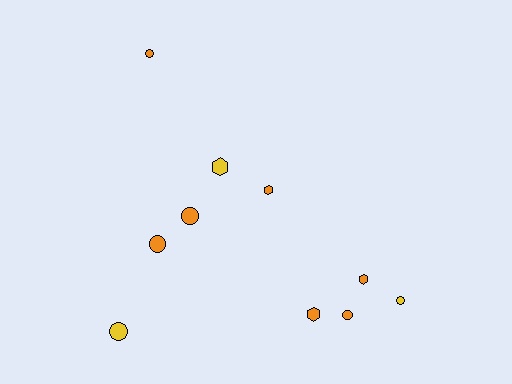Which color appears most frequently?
Orange, with 7 objects.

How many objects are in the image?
There are 10 objects.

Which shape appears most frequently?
Circle, with 6 objects.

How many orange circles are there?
There are 4 orange circles.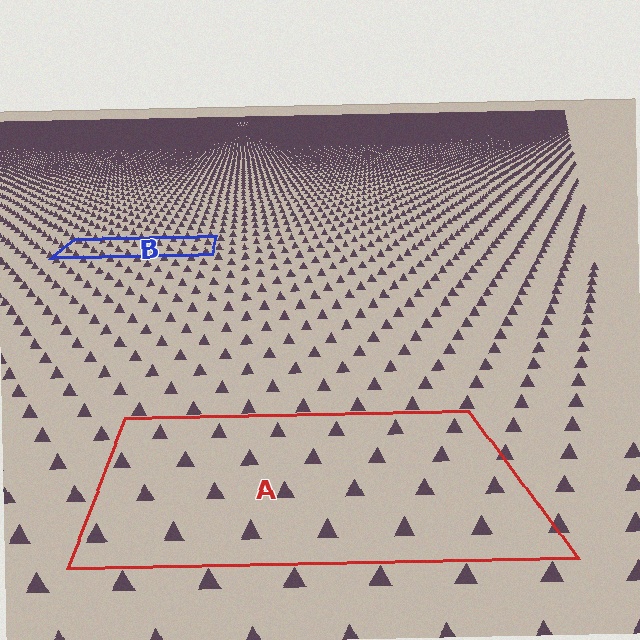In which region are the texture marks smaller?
The texture marks are smaller in region B, because it is farther away.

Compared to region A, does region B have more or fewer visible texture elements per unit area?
Region B has more texture elements per unit area — they are packed more densely because it is farther away.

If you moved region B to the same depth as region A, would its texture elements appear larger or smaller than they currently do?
They would appear larger. At a closer depth, the same texture elements are projected at a bigger on-screen size.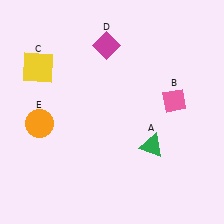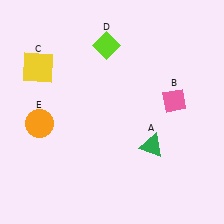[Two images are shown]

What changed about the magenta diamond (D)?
In Image 1, D is magenta. In Image 2, it changed to lime.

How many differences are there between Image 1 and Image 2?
There is 1 difference between the two images.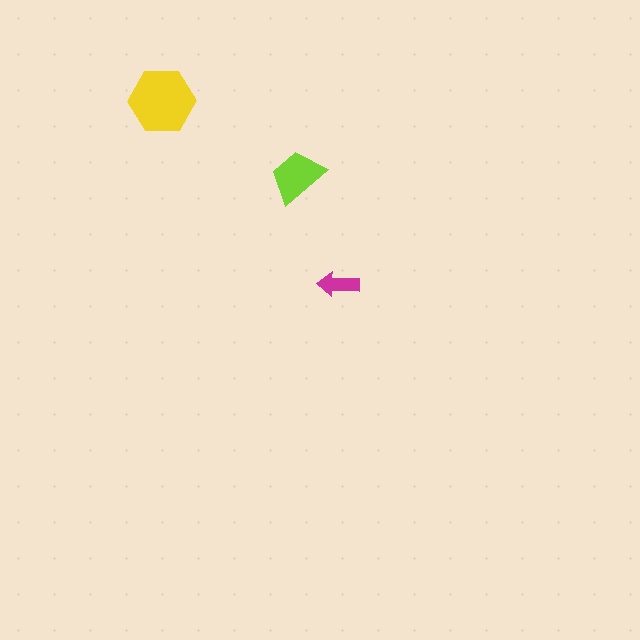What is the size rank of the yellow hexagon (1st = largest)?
1st.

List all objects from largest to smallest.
The yellow hexagon, the lime trapezoid, the magenta arrow.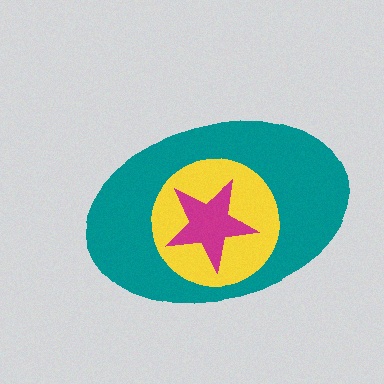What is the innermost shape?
The magenta star.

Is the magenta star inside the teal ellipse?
Yes.